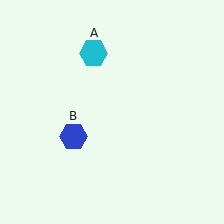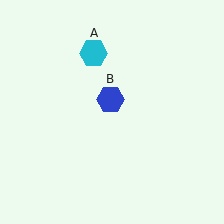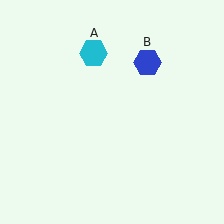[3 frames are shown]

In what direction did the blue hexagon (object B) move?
The blue hexagon (object B) moved up and to the right.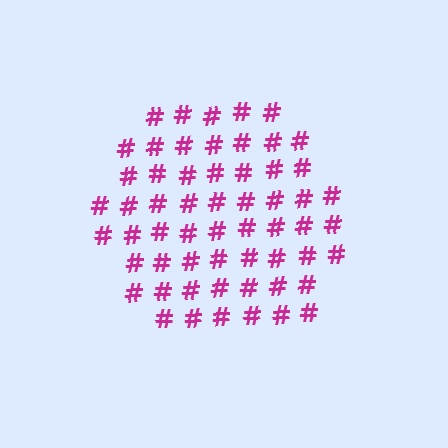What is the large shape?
The large shape is a hexagon.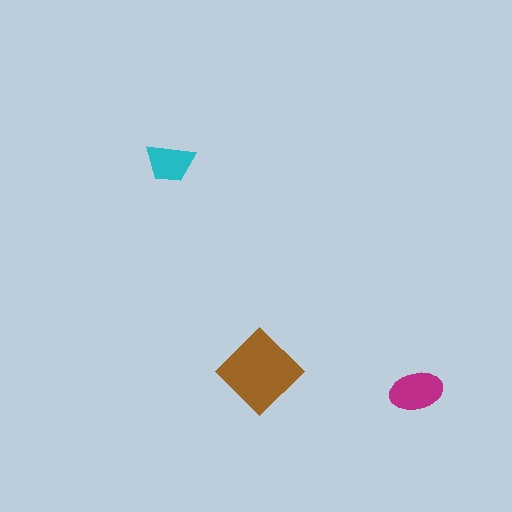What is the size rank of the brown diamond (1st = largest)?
1st.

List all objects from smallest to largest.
The cyan trapezoid, the magenta ellipse, the brown diamond.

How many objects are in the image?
There are 3 objects in the image.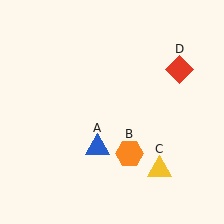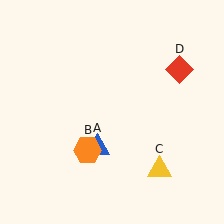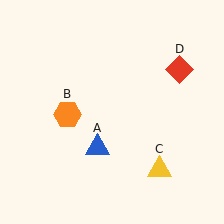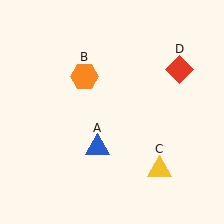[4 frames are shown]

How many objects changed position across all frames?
1 object changed position: orange hexagon (object B).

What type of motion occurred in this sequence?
The orange hexagon (object B) rotated clockwise around the center of the scene.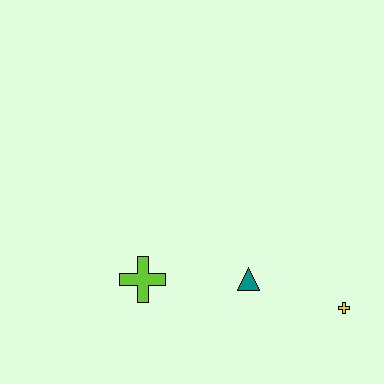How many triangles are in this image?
There is 1 triangle.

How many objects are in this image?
There are 3 objects.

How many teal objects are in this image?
There is 1 teal object.